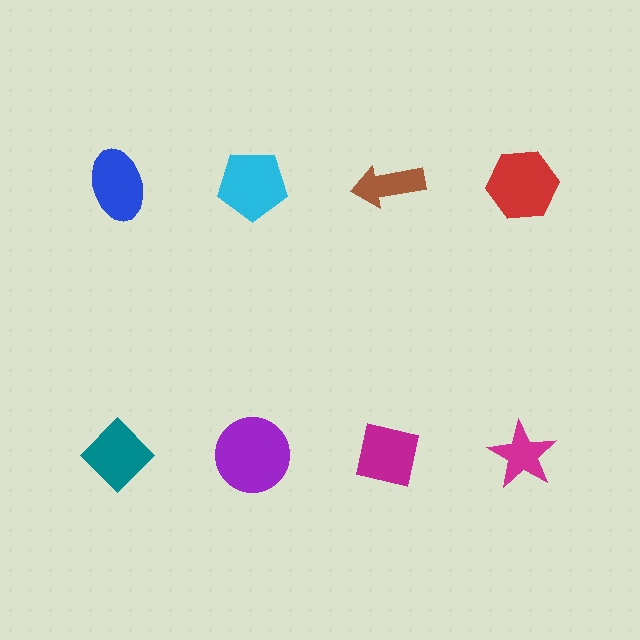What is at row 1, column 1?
A blue ellipse.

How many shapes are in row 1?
4 shapes.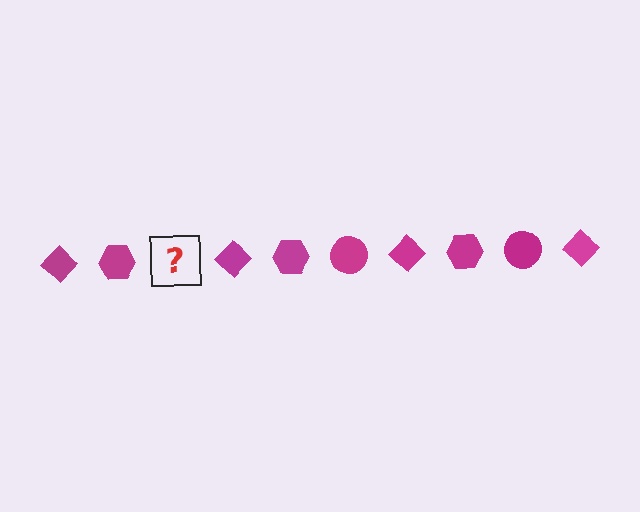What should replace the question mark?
The question mark should be replaced with a magenta circle.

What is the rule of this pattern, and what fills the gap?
The rule is that the pattern cycles through diamond, hexagon, circle shapes in magenta. The gap should be filled with a magenta circle.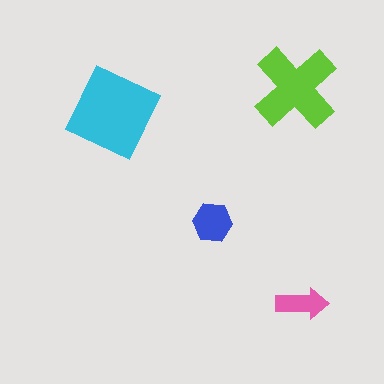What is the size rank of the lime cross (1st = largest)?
2nd.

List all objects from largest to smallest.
The cyan square, the lime cross, the blue hexagon, the pink arrow.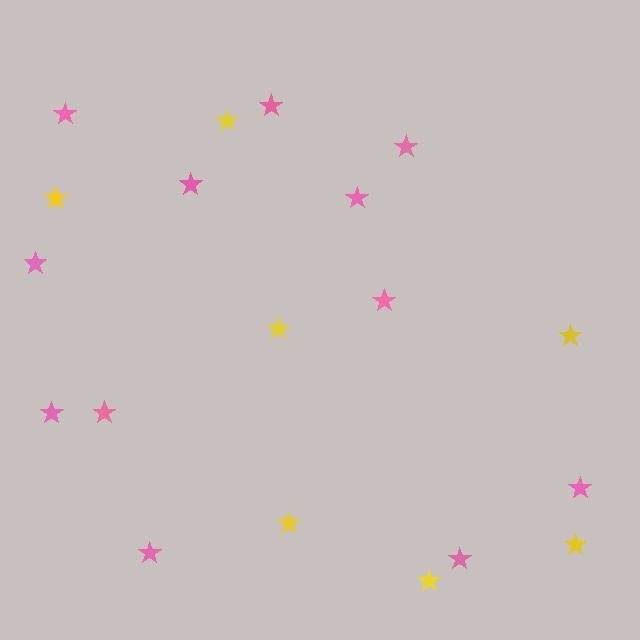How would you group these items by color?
There are 2 groups: one group of yellow stars (7) and one group of pink stars (12).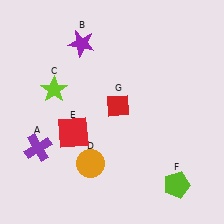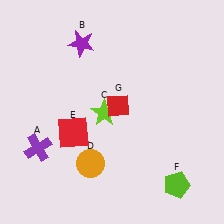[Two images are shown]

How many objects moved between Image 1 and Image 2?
1 object moved between the two images.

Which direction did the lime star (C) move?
The lime star (C) moved right.